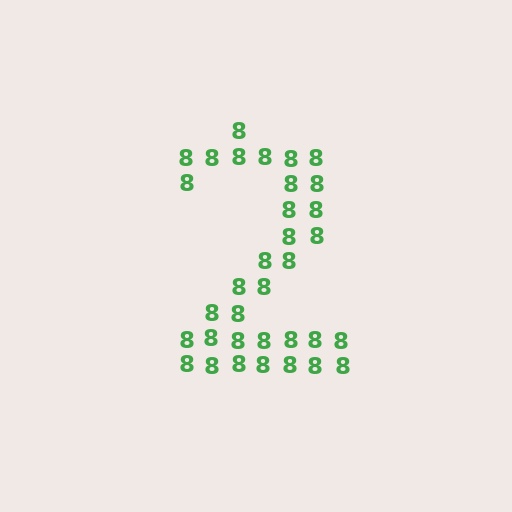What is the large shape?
The large shape is the digit 2.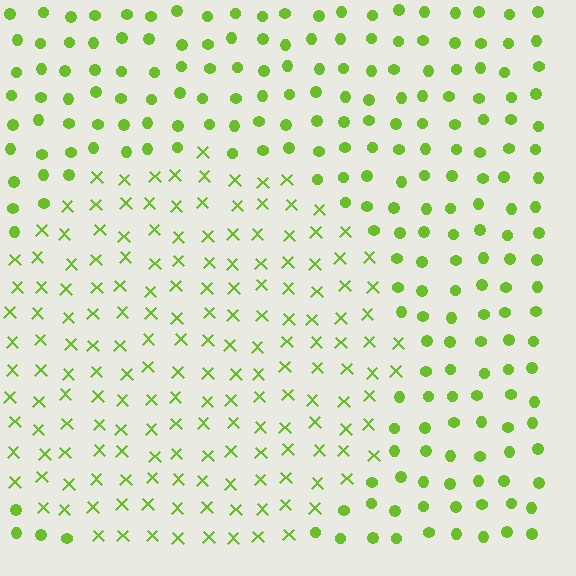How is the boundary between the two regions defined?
The boundary is defined by a change in element shape: X marks inside vs. circles outside. All elements share the same color and spacing.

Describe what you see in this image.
The image is filled with small lime elements arranged in a uniform grid. A circle-shaped region contains X marks, while the surrounding area contains circles. The boundary is defined purely by the change in element shape.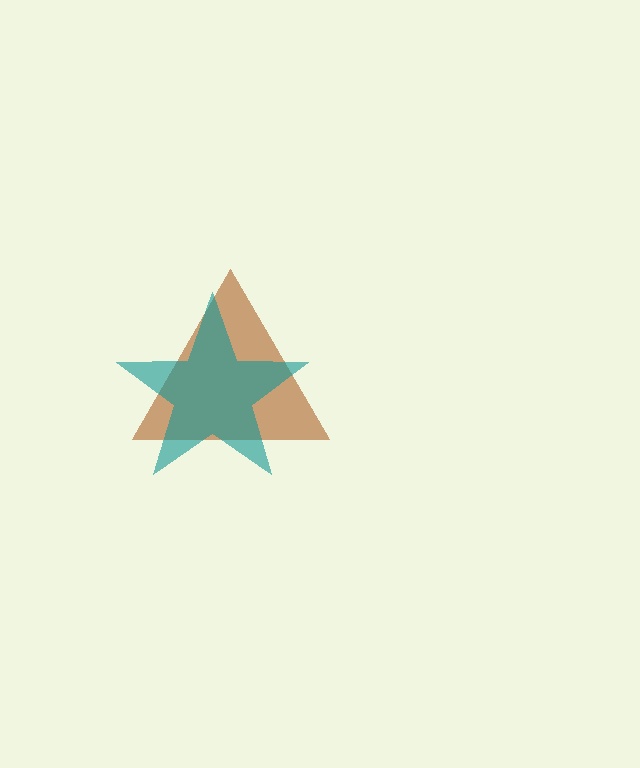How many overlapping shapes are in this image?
There are 2 overlapping shapes in the image.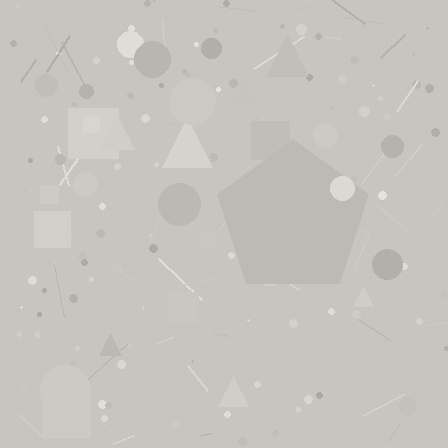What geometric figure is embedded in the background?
A pentagon is embedded in the background.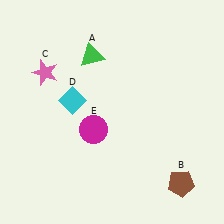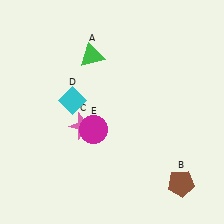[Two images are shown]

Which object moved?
The pink star (C) moved down.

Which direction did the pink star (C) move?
The pink star (C) moved down.